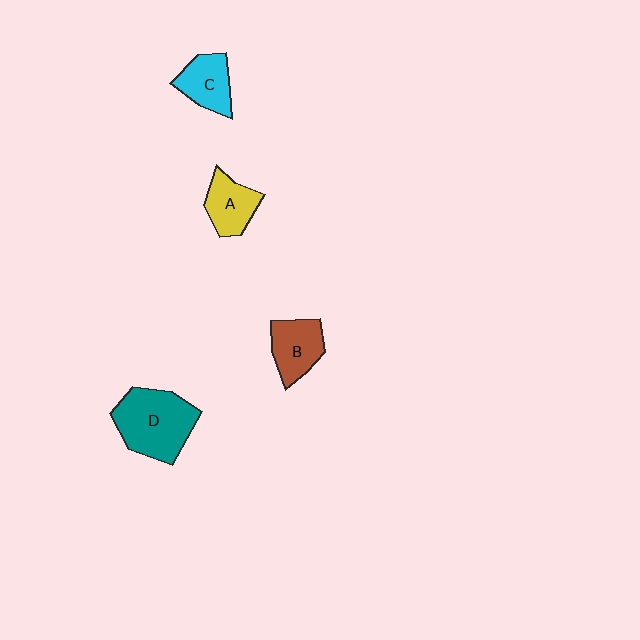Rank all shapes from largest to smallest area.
From largest to smallest: D (teal), B (brown), C (cyan), A (yellow).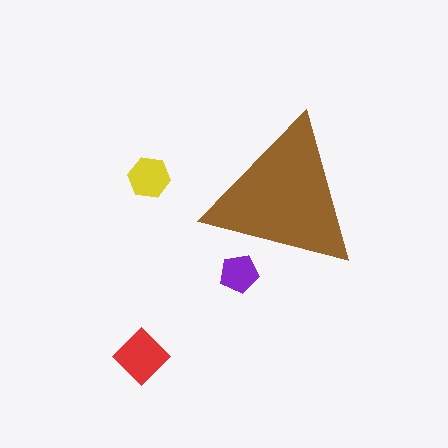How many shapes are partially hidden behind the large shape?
1 shape is partially hidden.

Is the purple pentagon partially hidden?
Yes, the purple pentagon is partially hidden behind the brown triangle.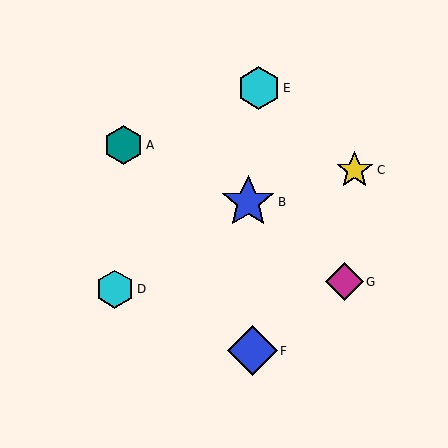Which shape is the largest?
The blue star (labeled B) is the largest.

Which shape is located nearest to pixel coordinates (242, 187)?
The blue star (labeled B) at (248, 202) is nearest to that location.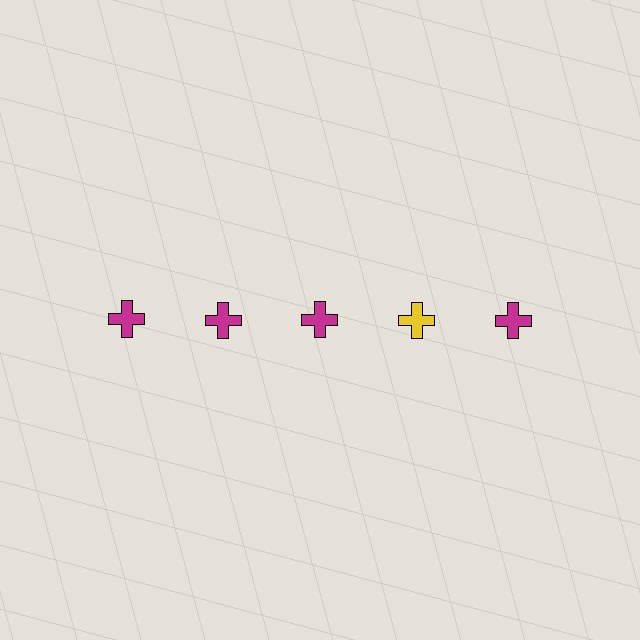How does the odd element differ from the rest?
It has a different color: yellow instead of magenta.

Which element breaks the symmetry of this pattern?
The yellow cross in the top row, second from right column breaks the symmetry. All other shapes are magenta crosses.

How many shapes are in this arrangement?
There are 5 shapes arranged in a grid pattern.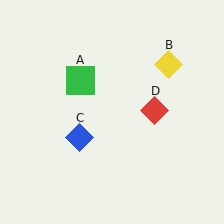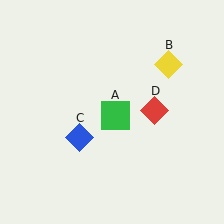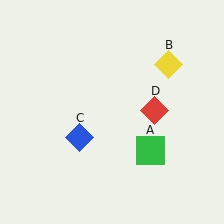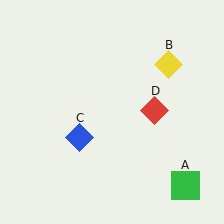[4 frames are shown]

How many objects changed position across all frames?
1 object changed position: green square (object A).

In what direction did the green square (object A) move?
The green square (object A) moved down and to the right.